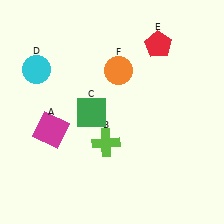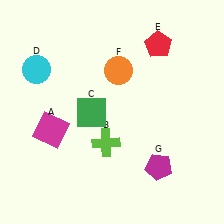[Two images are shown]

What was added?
A magenta pentagon (G) was added in Image 2.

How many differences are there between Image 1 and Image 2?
There is 1 difference between the two images.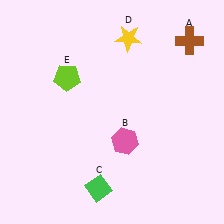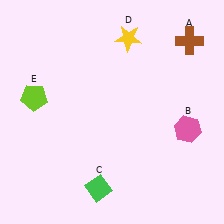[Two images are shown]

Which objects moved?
The objects that moved are: the pink hexagon (B), the lime pentagon (E).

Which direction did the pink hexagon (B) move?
The pink hexagon (B) moved right.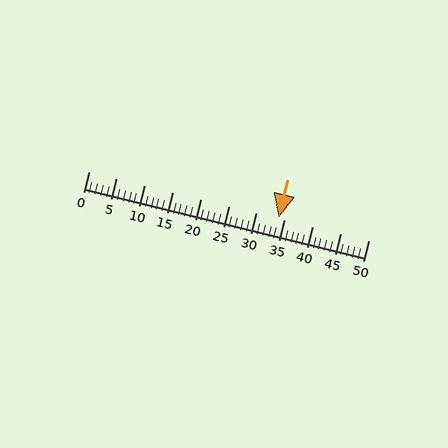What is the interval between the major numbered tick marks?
The major tick marks are spaced 5 units apart.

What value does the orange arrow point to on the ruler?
The orange arrow points to approximately 34.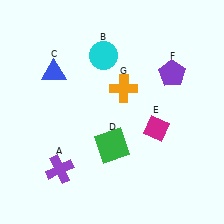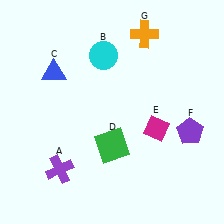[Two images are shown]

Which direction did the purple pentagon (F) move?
The purple pentagon (F) moved down.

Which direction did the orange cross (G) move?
The orange cross (G) moved up.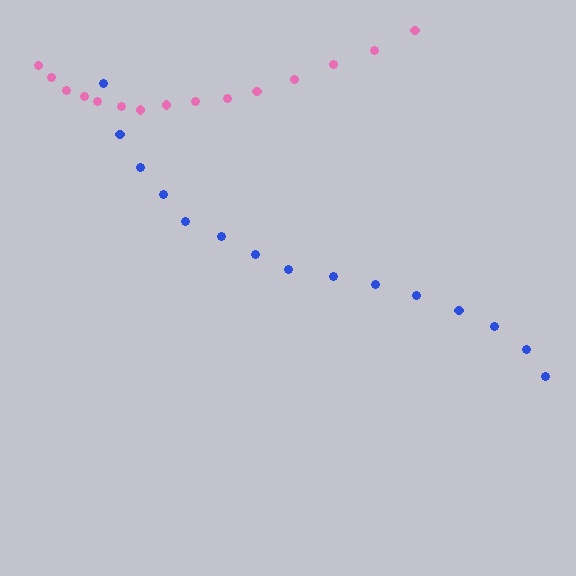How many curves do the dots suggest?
There are 2 distinct paths.